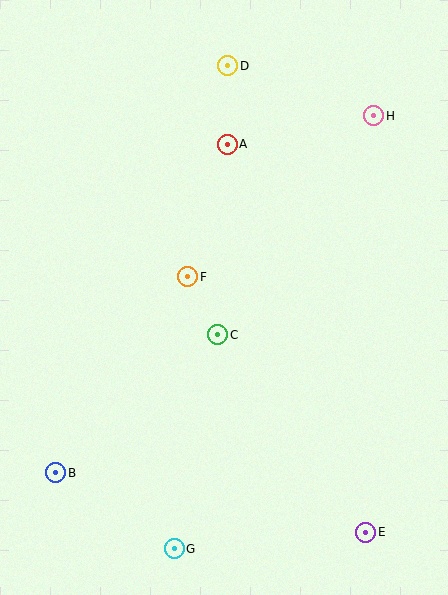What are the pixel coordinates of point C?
Point C is at (218, 335).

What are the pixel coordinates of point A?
Point A is at (227, 144).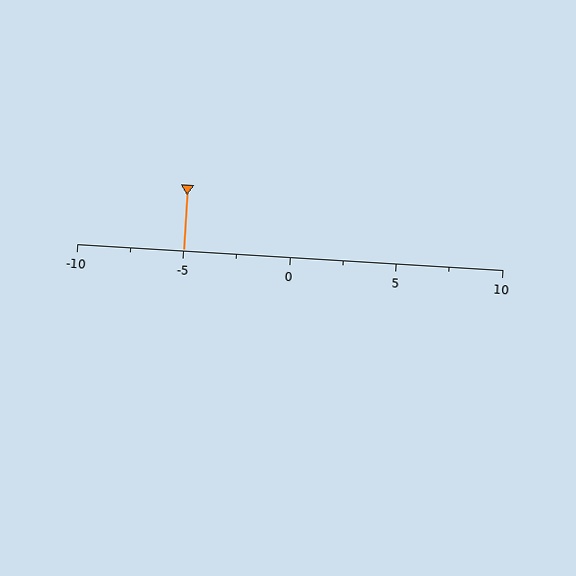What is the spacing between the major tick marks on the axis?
The major ticks are spaced 5 apart.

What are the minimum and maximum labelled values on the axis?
The axis runs from -10 to 10.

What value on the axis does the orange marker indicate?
The marker indicates approximately -5.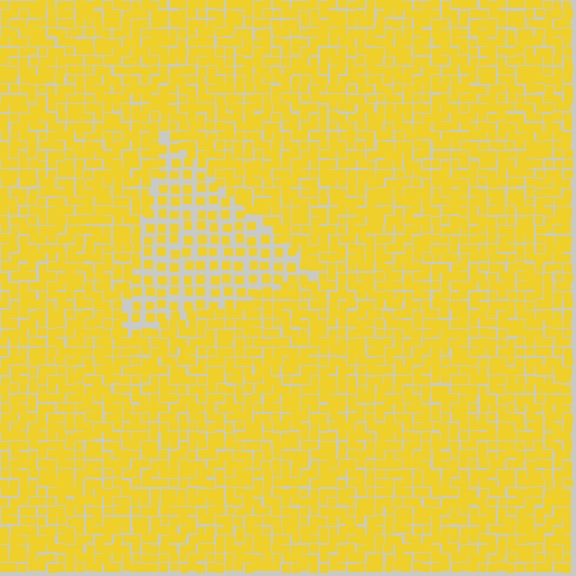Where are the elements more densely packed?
The elements are more densely packed outside the triangle boundary.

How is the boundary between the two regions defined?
The boundary is defined by a change in element density (approximately 1.9x ratio). All elements are the same color, size, and shape.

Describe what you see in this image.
The image contains small yellow elements arranged at two different densities. A triangle-shaped region is visible where the elements are less densely packed than the surrounding area.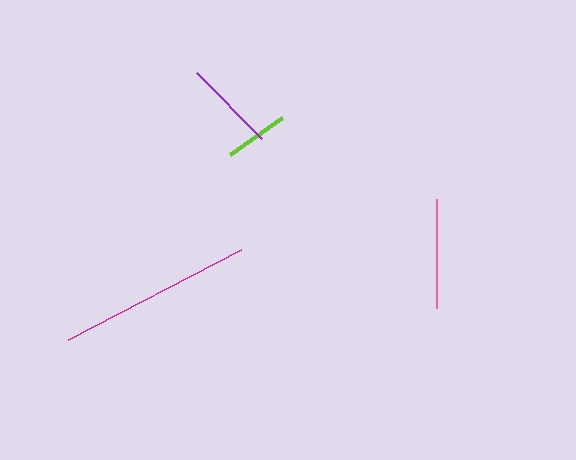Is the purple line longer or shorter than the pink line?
The pink line is longer than the purple line.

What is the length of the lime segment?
The lime segment is approximately 64 pixels long.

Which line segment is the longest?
The magenta line is the longest at approximately 196 pixels.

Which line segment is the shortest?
The lime line is the shortest at approximately 64 pixels.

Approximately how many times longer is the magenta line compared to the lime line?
The magenta line is approximately 3.1 times the length of the lime line.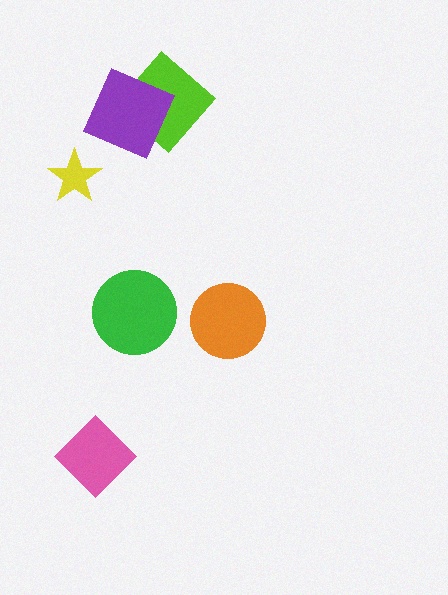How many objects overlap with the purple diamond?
1 object overlaps with the purple diamond.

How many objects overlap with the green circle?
0 objects overlap with the green circle.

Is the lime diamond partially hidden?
Yes, it is partially covered by another shape.